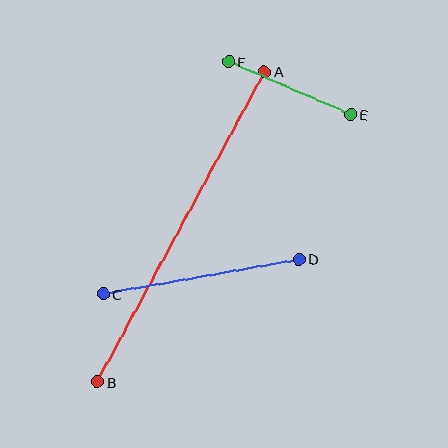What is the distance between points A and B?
The distance is approximately 352 pixels.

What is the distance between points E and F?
The distance is approximately 133 pixels.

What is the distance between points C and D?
The distance is approximately 199 pixels.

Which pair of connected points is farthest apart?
Points A and B are farthest apart.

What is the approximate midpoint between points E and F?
The midpoint is at approximately (290, 88) pixels.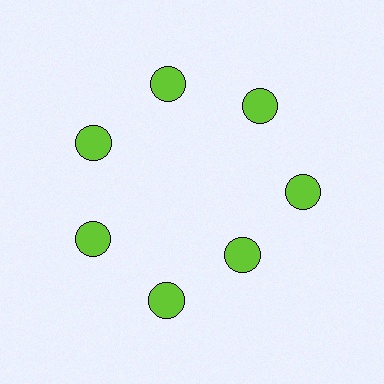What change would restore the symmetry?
The symmetry would be restored by moving it outward, back onto the ring so that all 7 circles sit at equal angles and equal distance from the center.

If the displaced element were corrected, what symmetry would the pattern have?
It would have 7-fold rotational symmetry — the pattern would map onto itself every 51 degrees.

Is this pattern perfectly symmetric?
No. The 7 lime circles are arranged in a ring, but one element near the 5 o'clock position is pulled inward toward the center, breaking the 7-fold rotational symmetry.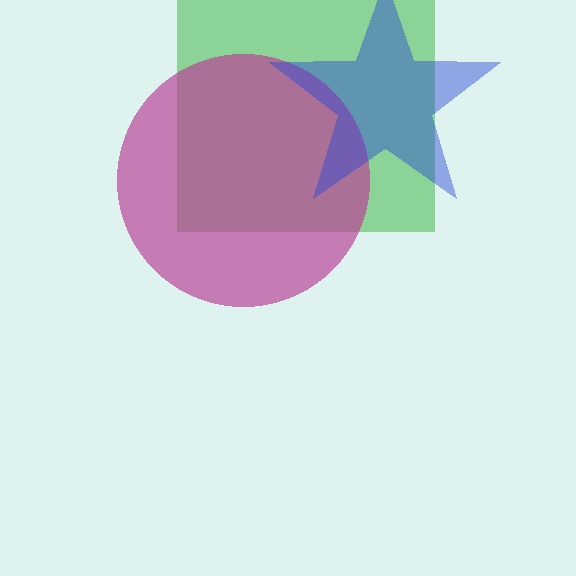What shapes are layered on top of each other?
The layered shapes are: a green square, a magenta circle, a blue star.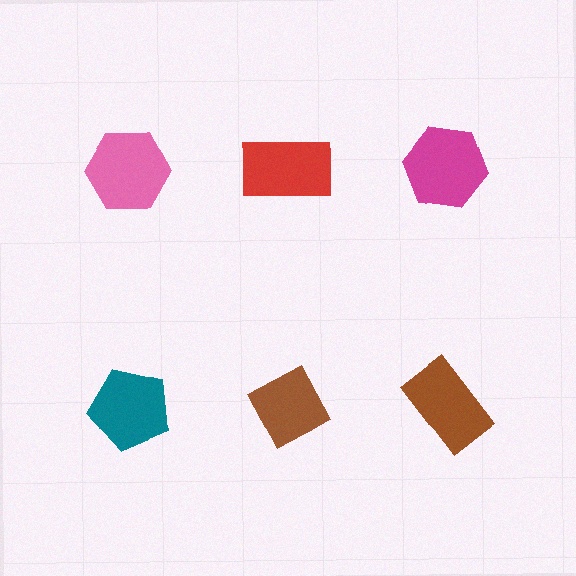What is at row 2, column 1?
A teal pentagon.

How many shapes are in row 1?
3 shapes.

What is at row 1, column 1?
A pink hexagon.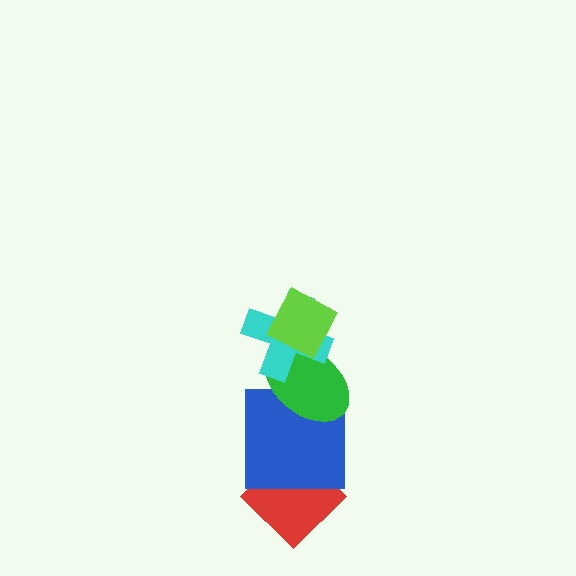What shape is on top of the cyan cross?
The lime diamond is on top of the cyan cross.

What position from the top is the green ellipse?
The green ellipse is 3rd from the top.